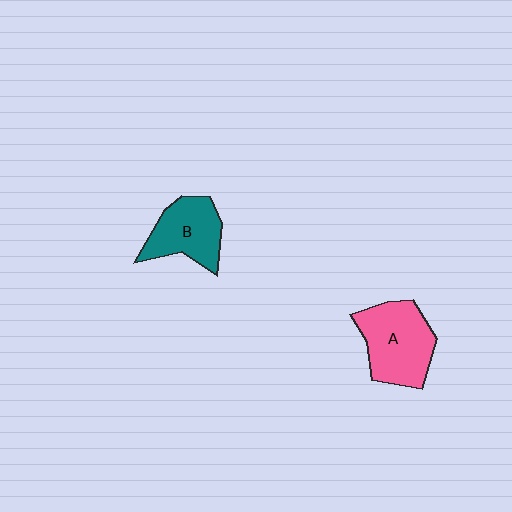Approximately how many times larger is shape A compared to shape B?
Approximately 1.3 times.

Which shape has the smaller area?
Shape B (teal).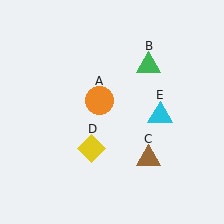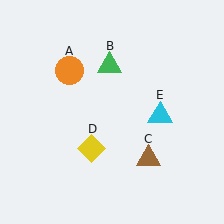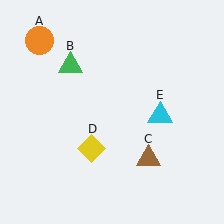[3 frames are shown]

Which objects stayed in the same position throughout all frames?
Brown triangle (object C) and yellow diamond (object D) and cyan triangle (object E) remained stationary.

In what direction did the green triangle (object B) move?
The green triangle (object B) moved left.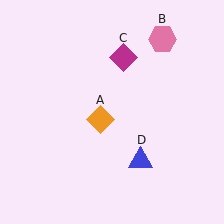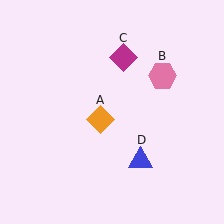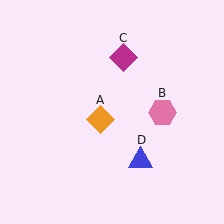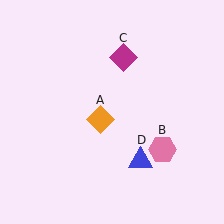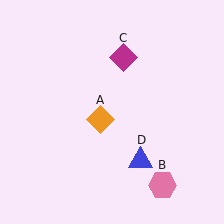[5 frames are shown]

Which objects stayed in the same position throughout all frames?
Orange diamond (object A) and magenta diamond (object C) and blue triangle (object D) remained stationary.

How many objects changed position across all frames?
1 object changed position: pink hexagon (object B).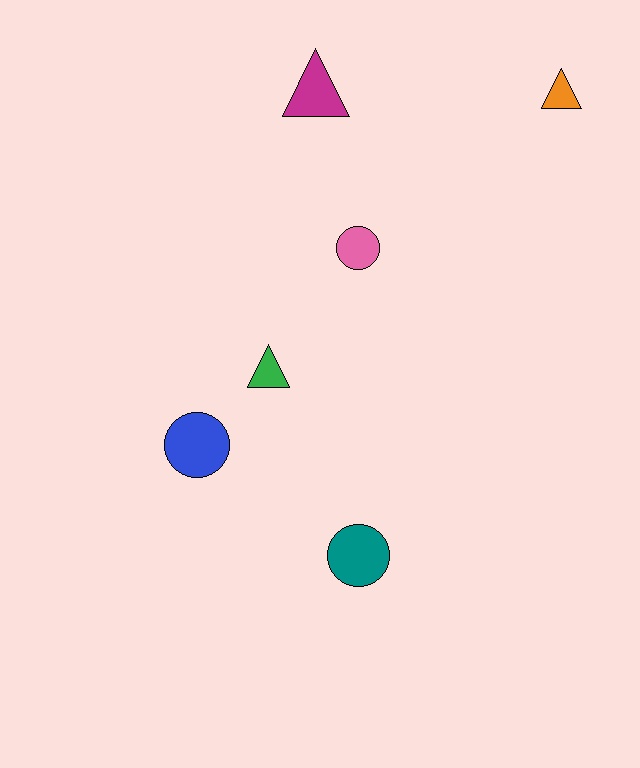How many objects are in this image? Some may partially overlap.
There are 6 objects.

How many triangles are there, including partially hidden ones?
There are 3 triangles.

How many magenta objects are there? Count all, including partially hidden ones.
There is 1 magenta object.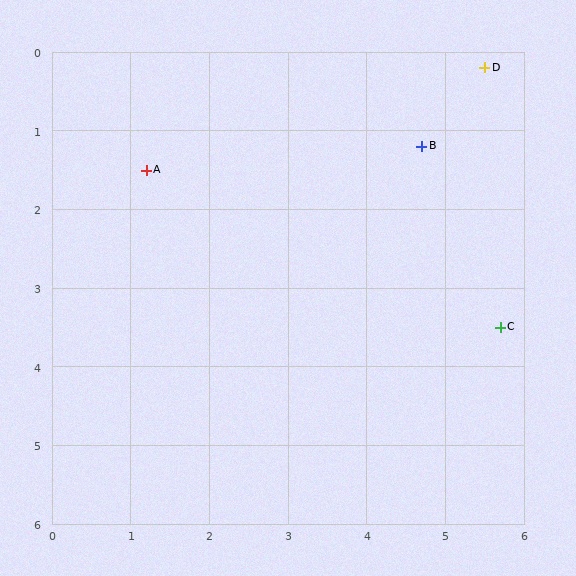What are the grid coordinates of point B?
Point B is at approximately (4.7, 1.2).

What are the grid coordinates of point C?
Point C is at approximately (5.7, 3.5).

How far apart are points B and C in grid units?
Points B and C are about 2.5 grid units apart.